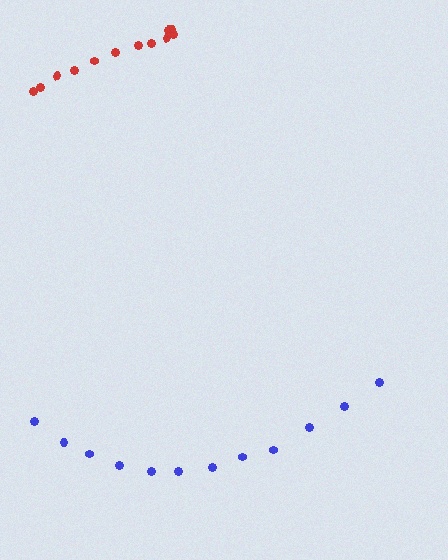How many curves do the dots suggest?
There are 2 distinct paths.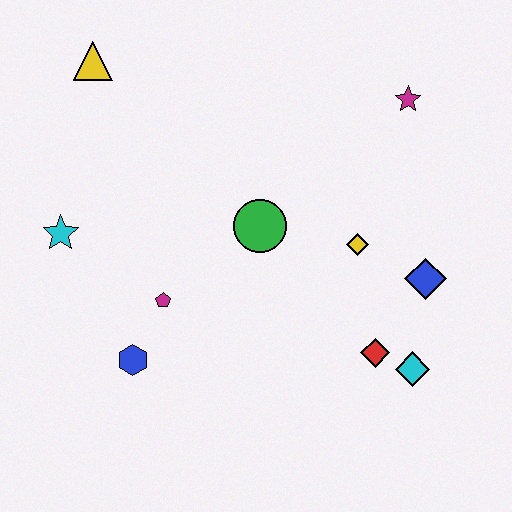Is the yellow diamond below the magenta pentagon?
No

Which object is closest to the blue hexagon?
The magenta pentagon is closest to the blue hexagon.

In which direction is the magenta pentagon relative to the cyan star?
The magenta pentagon is to the right of the cyan star.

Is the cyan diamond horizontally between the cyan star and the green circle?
No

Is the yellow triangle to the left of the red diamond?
Yes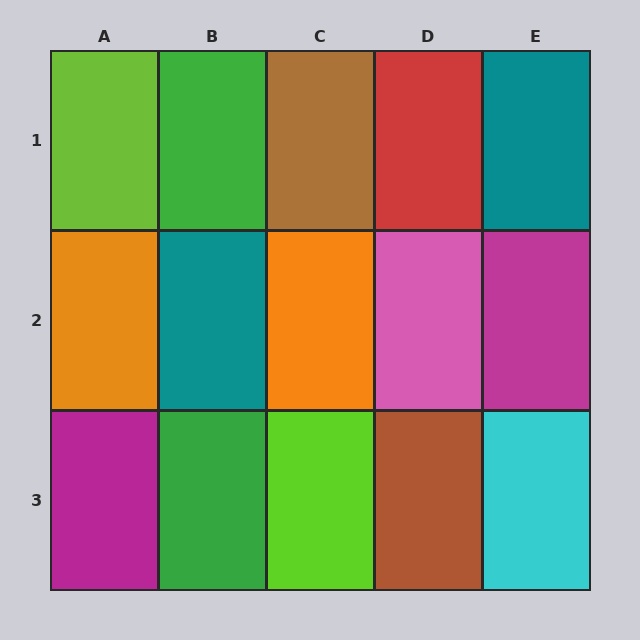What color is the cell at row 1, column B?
Green.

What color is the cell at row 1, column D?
Red.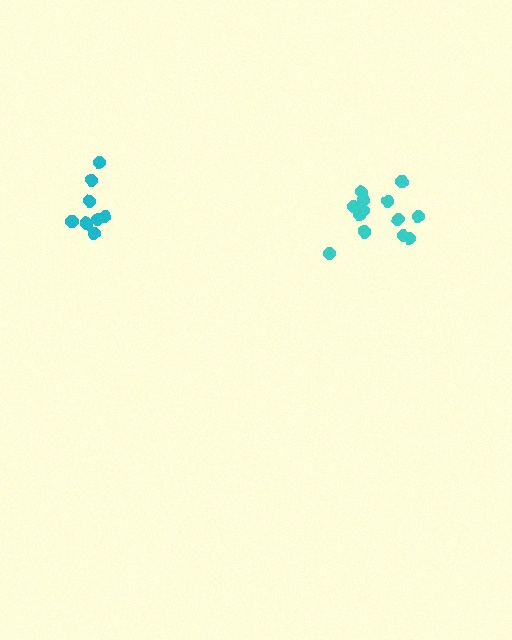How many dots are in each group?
Group 1: 13 dots, Group 2: 8 dots (21 total).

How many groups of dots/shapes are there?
There are 2 groups.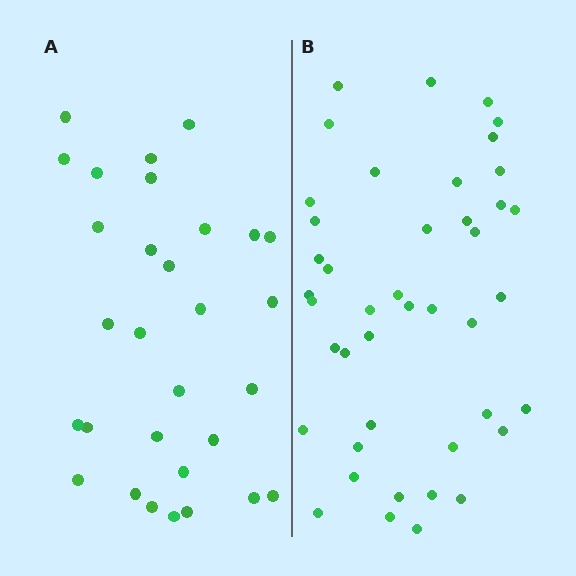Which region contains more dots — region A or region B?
Region B (the right region) has more dots.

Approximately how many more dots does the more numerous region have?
Region B has approximately 15 more dots than region A.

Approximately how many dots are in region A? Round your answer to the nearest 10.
About 30 dots.